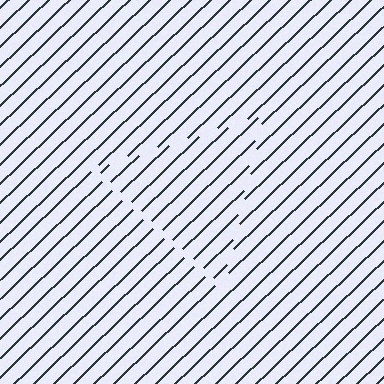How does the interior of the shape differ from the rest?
The interior of the shape contains the same grating, shifted by half a period — the contour is defined by the phase discontinuity where line-ends from the inner and outer gratings abut.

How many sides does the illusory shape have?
3 sides — the line-ends trace a triangle.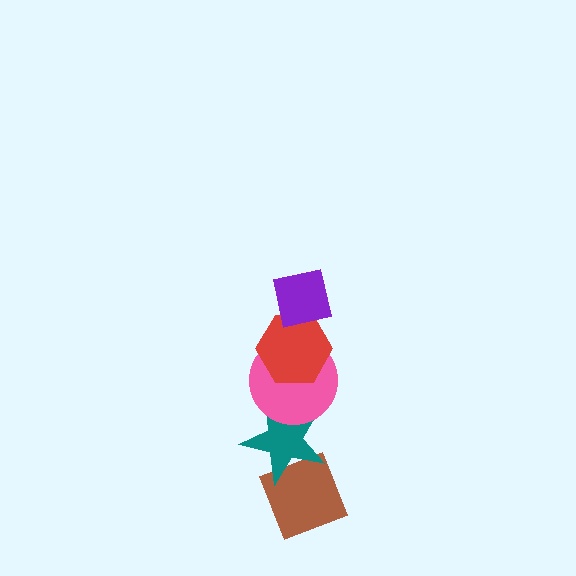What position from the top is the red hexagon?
The red hexagon is 2nd from the top.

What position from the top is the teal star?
The teal star is 4th from the top.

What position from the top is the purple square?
The purple square is 1st from the top.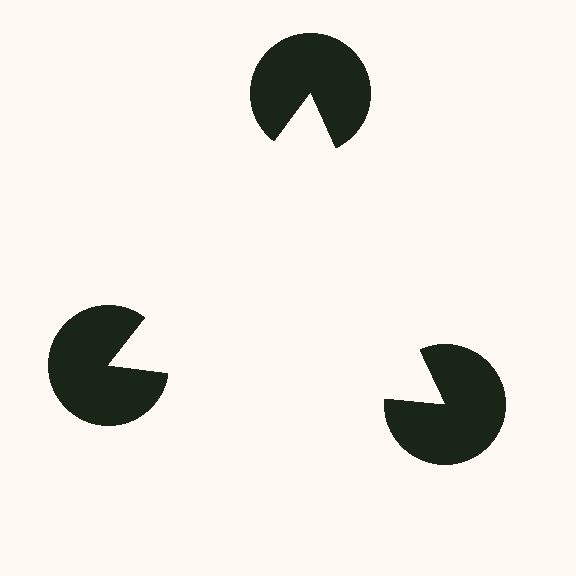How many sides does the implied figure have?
3 sides.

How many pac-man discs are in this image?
There are 3 — one at each vertex of the illusory triangle.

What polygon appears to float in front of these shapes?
An illusory triangle — its edges are inferred from the aligned wedge cuts in the pac-man discs, not physically drawn.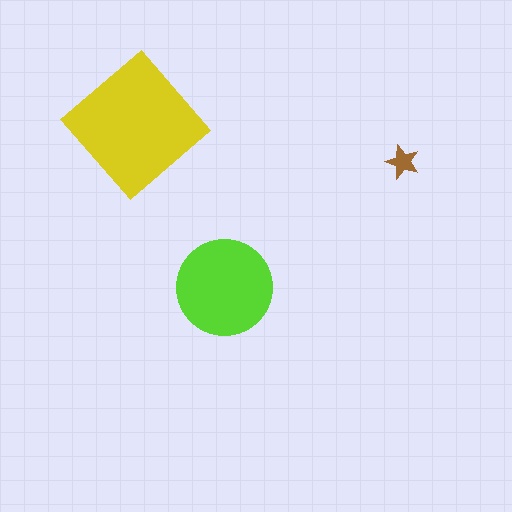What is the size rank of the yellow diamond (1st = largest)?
1st.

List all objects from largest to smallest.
The yellow diamond, the lime circle, the brown star.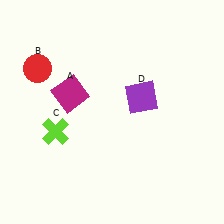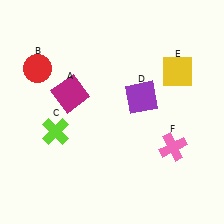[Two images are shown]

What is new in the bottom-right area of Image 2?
A pink cross (F) was added in the bottom-right area of Image 2.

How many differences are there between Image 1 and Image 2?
There are 2 differences between the two images.